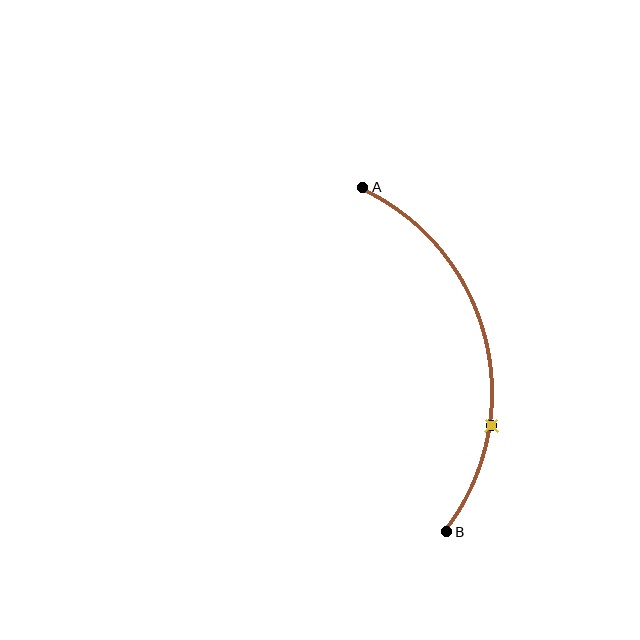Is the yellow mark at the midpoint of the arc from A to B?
No. The yellow mark lies on the arc but is closer to endpoint B. The arc midpoint would be at the point on the curve equidistant along the arc from both A and B.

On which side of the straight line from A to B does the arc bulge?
The arc bulges to the right of the straight line connecting A and B.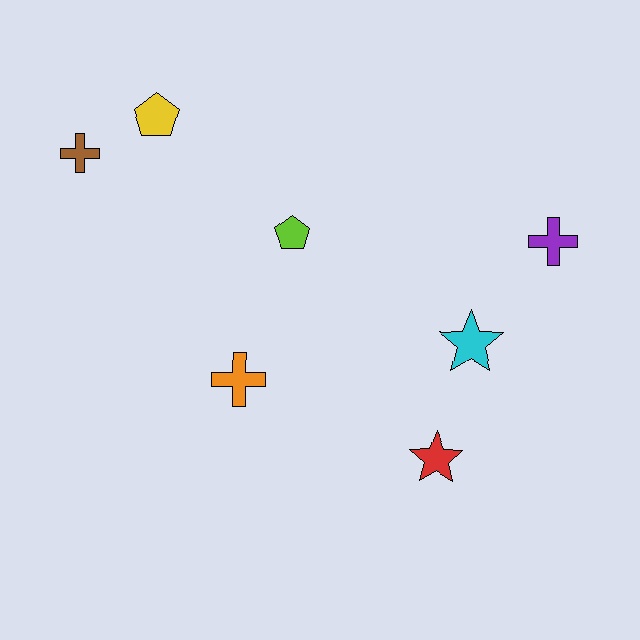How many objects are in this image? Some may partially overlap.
There are 7 objects.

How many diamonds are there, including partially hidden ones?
There are no diamonds.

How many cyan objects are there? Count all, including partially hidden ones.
There is 1 cyan object.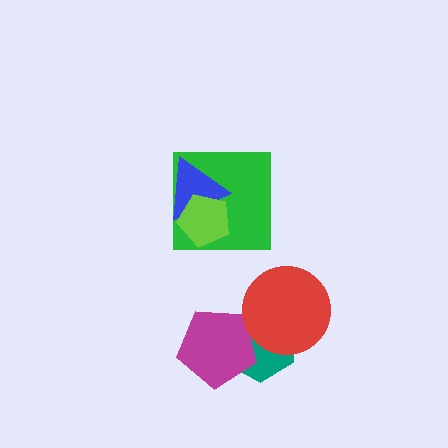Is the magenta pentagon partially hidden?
No, no other shape covers it.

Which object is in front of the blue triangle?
The lime pentagon is in front of the blue triangle.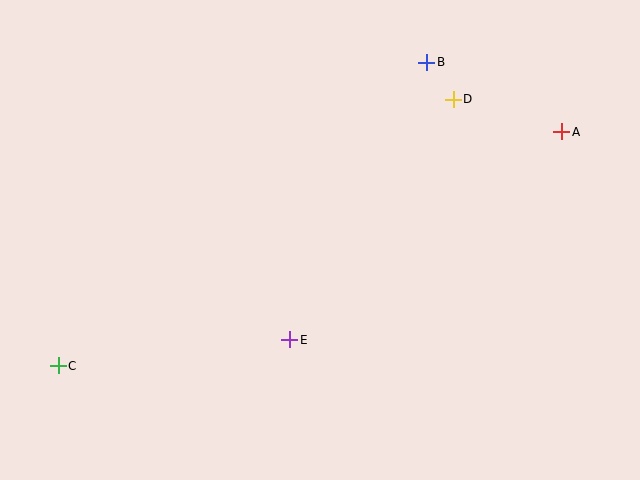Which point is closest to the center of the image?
Point E at (290, 340) is closest to the center.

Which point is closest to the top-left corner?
Point C is closest to the top-left corner.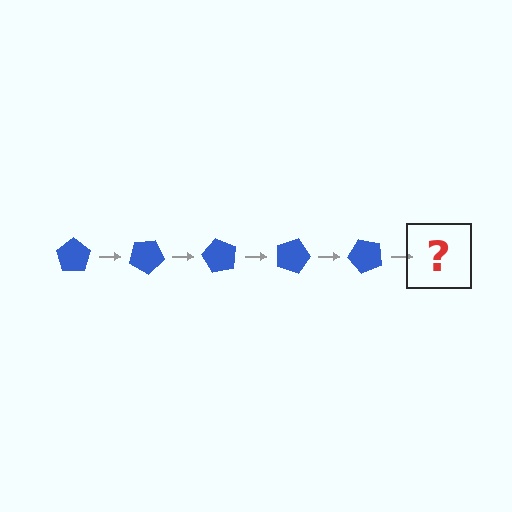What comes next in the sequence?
The next element should be a blue pentagon rotated 150 degrees.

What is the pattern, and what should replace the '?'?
The pattern is that the pentagon rotates 30 degrees each step. The '?' should be a blue pentagon rotated 150 degrees.